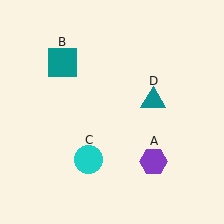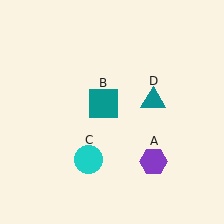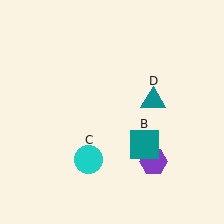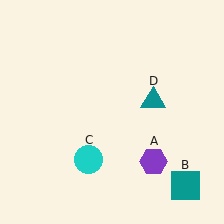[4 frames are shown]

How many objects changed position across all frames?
1 object changed position: teal square (object B).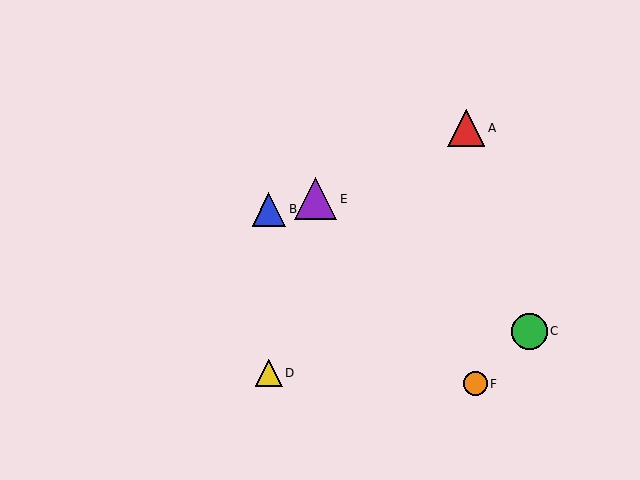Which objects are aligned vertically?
Objects B, D are aligned vertically.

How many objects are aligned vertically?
2 objects (B, D) are aligned vertically.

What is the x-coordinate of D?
Object D is at x≈269.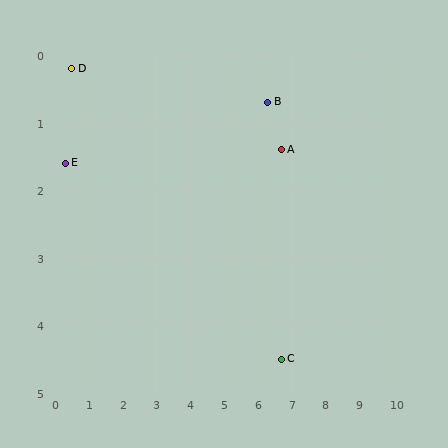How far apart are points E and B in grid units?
Points E and B are about 6.1 grid units apart.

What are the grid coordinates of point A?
Point A is at approximately (6.7, 1.4).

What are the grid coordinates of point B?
Point B is at approximately (6.3, 0.7).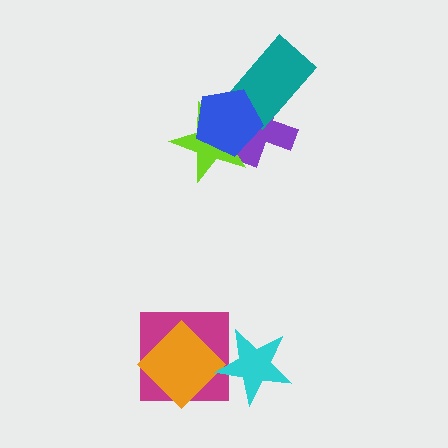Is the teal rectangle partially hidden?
Yes, it is partially covered by another shape.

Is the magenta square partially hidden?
Yes, it is partially covered by another shape.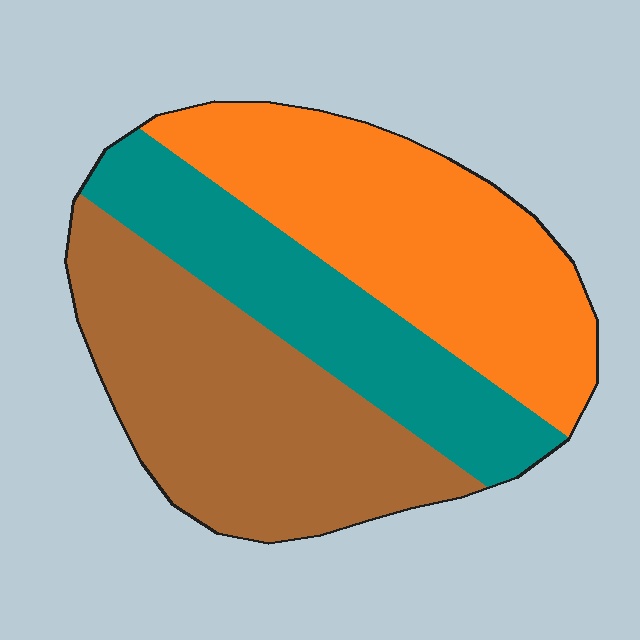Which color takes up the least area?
Teal, at roughly 25%.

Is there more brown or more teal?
Brown.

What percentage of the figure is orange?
Orange covers roughly 35% of the figure.